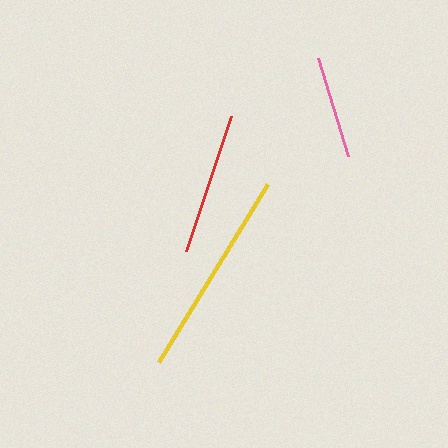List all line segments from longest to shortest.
From longest to shortest: yellow, red, pink.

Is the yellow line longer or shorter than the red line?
The yellow line is longer than the red line.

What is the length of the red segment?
The red segment is approximately 142 pixels long.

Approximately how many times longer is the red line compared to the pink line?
The red line is approximately 1.4 times the length of the pink line.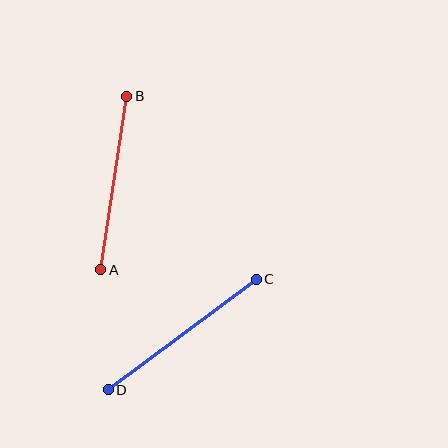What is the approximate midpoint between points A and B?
The midpoint is at approximately (114, 183) pixels.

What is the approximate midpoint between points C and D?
The midpoint is at approximately (182, 334) pixels.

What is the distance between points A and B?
The distance is approximately 175 pixels.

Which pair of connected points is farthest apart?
Points C and D are farthest apart.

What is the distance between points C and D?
The distance is approximately 185 pixels.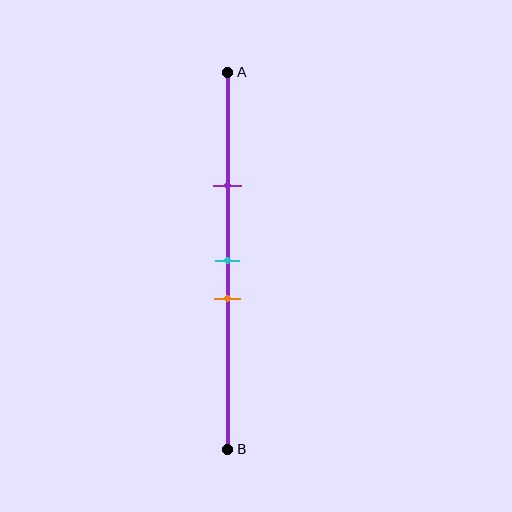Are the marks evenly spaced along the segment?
No, the marks are not evenly spaced.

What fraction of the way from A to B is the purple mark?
The purple mark is approximately 30% (0.3) of the way from A to B.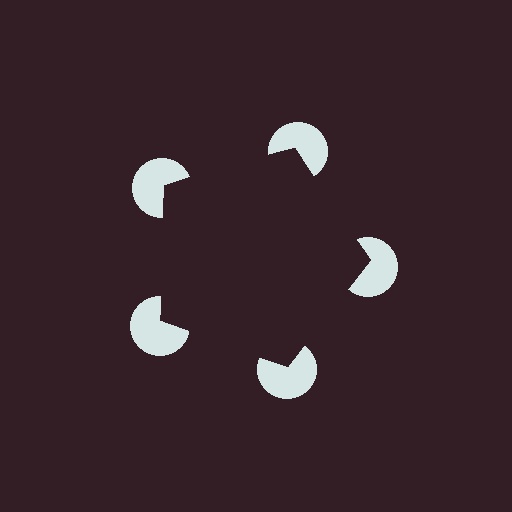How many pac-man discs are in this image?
There are 5 — one at each vertex of the illusory pentagon.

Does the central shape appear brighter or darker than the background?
It typically appears slightly darker than the background, even though no actual brightness change is drawn.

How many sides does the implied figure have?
5 sides.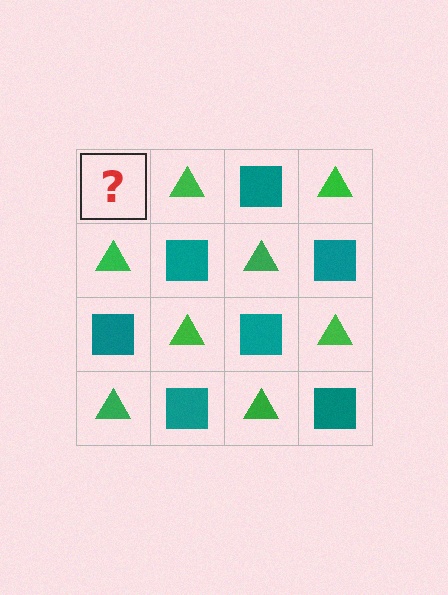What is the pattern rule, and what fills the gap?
The rule is that it alternates teal square and green triangle in a checkerboard pattern. The gap should be filled with a teal square.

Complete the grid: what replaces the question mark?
The question mark should be replaced with a teal square.